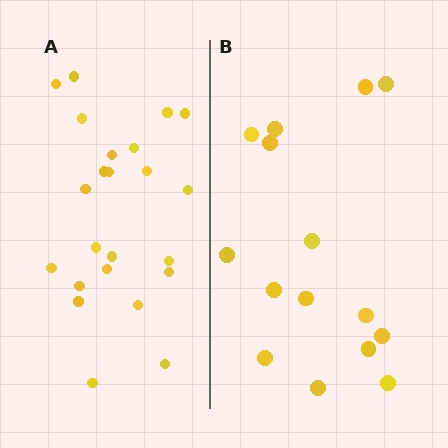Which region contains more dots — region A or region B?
Region A (the left region) has more dots.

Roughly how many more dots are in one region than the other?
Region A has roughly 8 or so more dots than region B.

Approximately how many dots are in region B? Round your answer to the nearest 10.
About 20 dots. (The exact count is 15, which rounds to 20.)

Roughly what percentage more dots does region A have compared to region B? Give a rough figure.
About 55% more.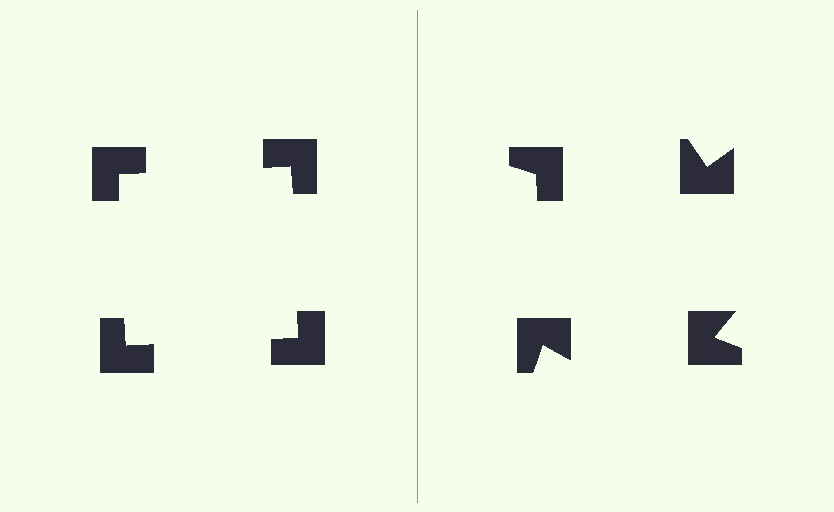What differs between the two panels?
The notched squares are positioned identically on both sides; only the wedge orientations differ. On the left they align to a square; on the right they are misaligned.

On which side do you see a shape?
An illusory square appears on the left side. On the right side the wedge cuts are rotated, so no coherent shape forms.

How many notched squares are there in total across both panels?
8 — 4 on each side.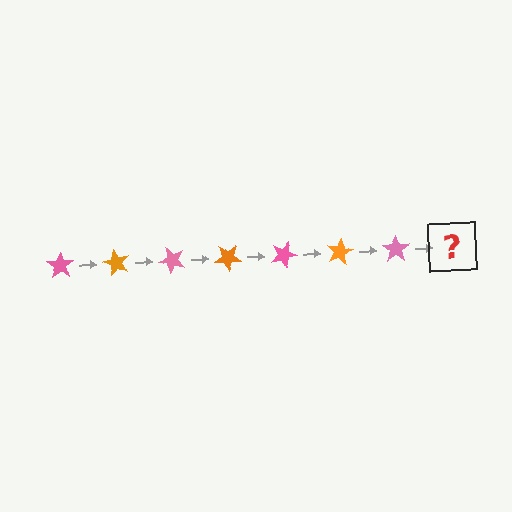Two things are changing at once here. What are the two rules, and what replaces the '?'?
The two rules are that it rotates 60 degrees each step and the color cycles through pink and orange. The '?' should be an orange star, rotated 420 degrees from the start.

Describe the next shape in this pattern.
It should be an orange star, rotated 420 degrees from the start.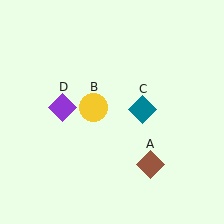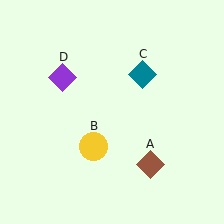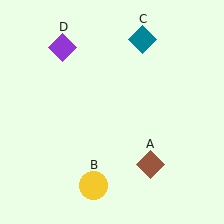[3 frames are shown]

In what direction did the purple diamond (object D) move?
The purple diamond (object D) moved up.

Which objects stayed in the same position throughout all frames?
Brown diamond (object A) remained stationary.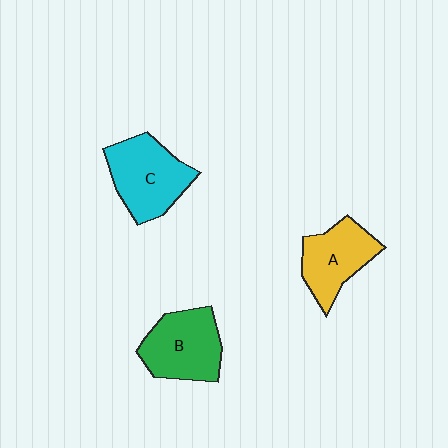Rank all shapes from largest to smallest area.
From largest to smallest: C (cyan), B (green), A (yellow).